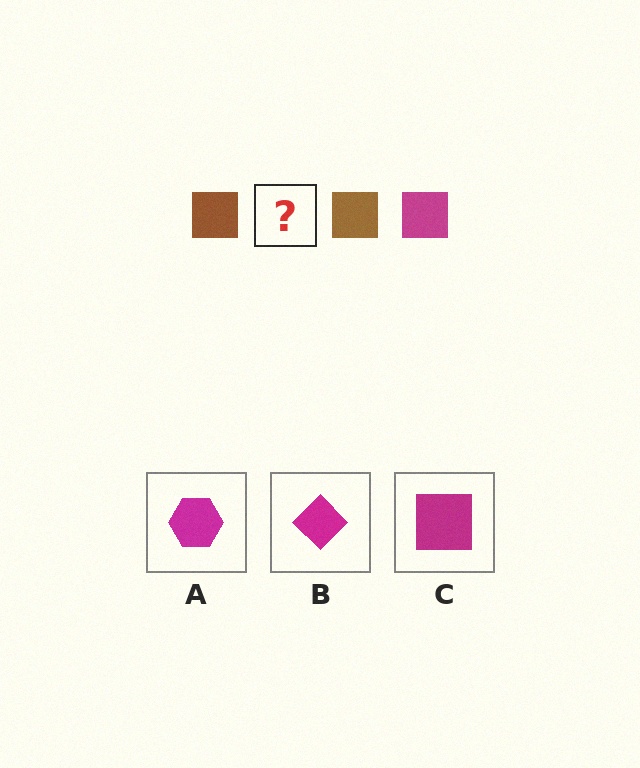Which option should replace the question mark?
Option C.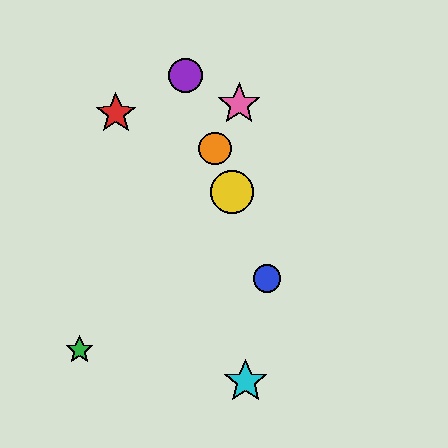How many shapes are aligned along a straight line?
4 shapes (the blue circle, the yellow circle, the purple circle, the orange circle) are aligned along a straight line.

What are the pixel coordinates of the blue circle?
The blue circle is at (267, 279).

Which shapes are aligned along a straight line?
The blue circle, the yellow circle, the purple circle, the orange circle are aligned along a straight line.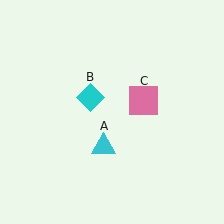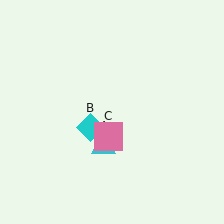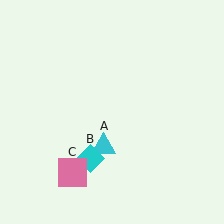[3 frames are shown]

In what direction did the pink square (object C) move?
The pink square (object C) moved down and to the left.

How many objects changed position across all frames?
2 objects changed position: cyan diamond (object B), pink square (object C).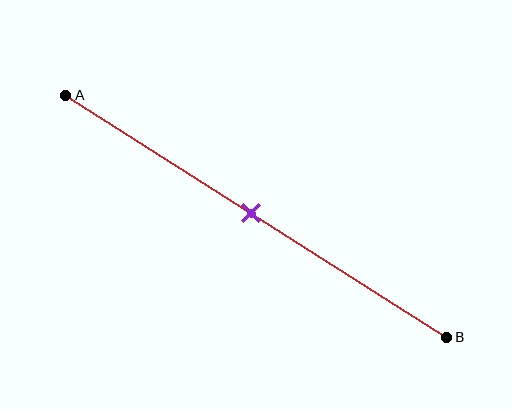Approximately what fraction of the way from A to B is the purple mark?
The purple mark is approximately 50% of the way from A to B.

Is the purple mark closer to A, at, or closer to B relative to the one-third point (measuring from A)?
The purple mark is closer to point B than the one-third point of segment AB.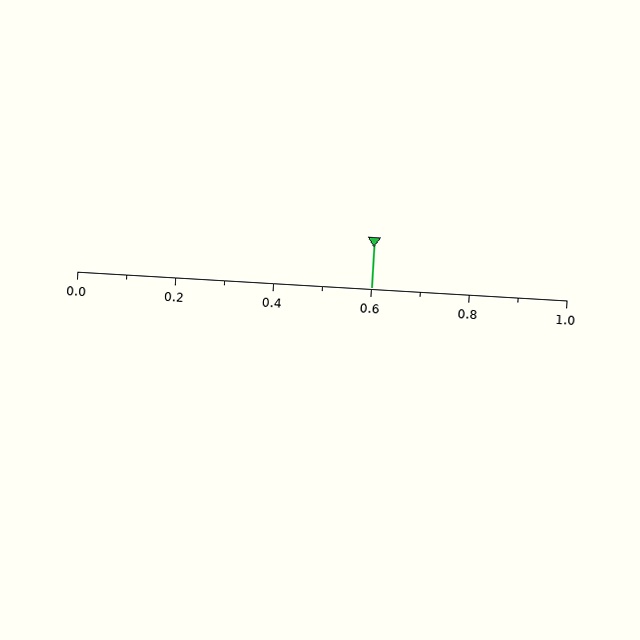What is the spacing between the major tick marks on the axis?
The major ticks are spaced 0.2 apart.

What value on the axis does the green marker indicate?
The marker indicates approximately 0.6.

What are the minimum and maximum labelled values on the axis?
The axis runs from 0.0 to 1.0.